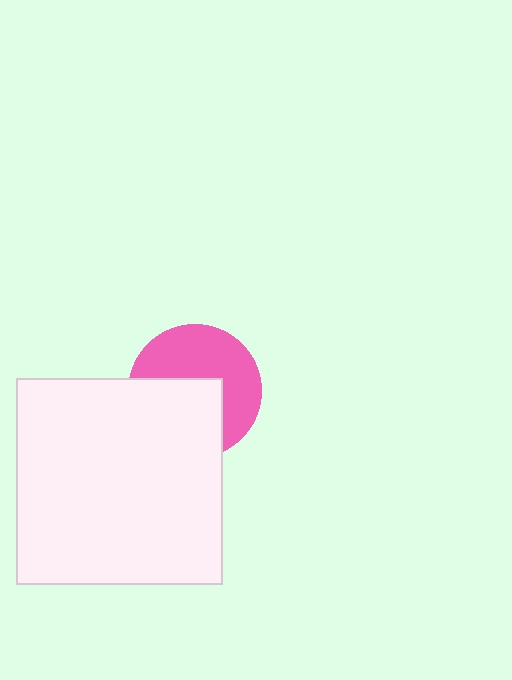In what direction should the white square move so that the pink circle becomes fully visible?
The white square should move toward the lower-left. That is the shortest direction to clear the overlap and leave the pink circle fully visible.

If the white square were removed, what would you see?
You would see the complete pink circle.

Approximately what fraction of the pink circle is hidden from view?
Roughly 47% of the pink circle is hidden behind the white square.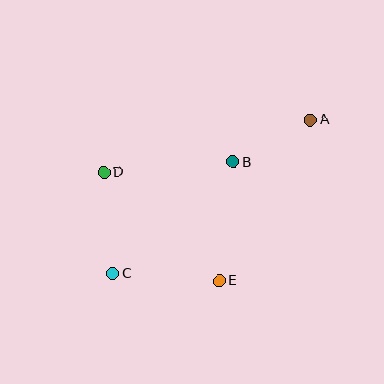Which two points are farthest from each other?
Points A and C are farthest from each other.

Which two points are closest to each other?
Points A and B are closest to each other.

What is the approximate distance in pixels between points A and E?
The distance between A and E is approximately 185 pixels.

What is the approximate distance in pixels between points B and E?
The distance between B and E is approximately 120 pixels.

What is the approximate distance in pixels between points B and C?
The distance between B and C is approximately 164 pixels.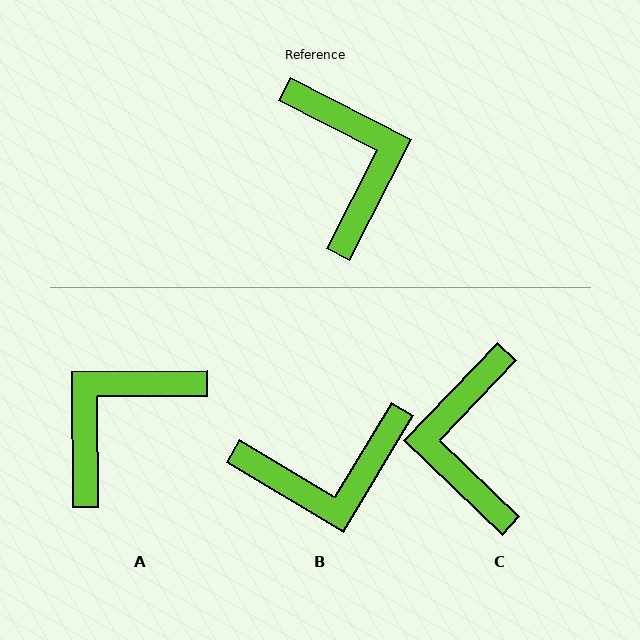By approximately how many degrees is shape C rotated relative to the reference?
Approximately 163 degrees counter-clockwise.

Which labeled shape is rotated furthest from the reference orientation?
C, about 163 degrees away.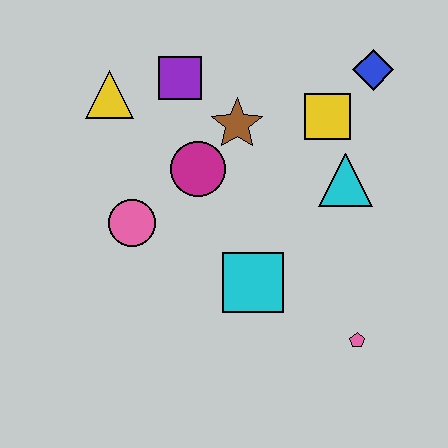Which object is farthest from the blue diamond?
The pink circle is farthest from the blue diamond.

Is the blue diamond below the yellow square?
No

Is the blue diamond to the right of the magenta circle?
Yes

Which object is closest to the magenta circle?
The brown star is closest to the magenta circle.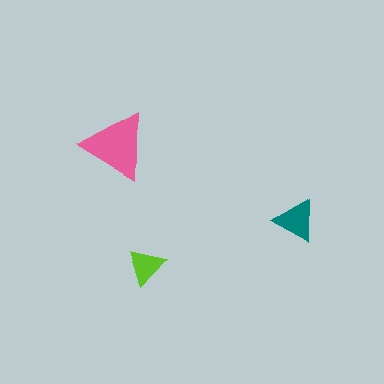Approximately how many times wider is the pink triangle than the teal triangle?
About 1.5 times wider.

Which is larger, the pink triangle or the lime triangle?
The pink one.